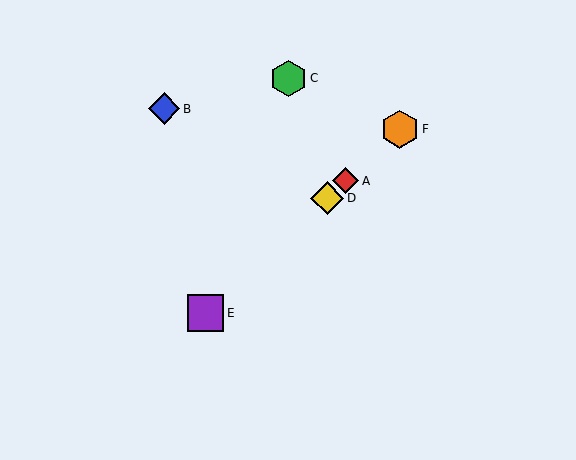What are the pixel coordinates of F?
Object F is at (400, 129).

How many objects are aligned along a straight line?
4 objects (A, D, E, F) are aligned along a straight line.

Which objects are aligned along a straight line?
Objects A, D, E, F are aligned along a straight line.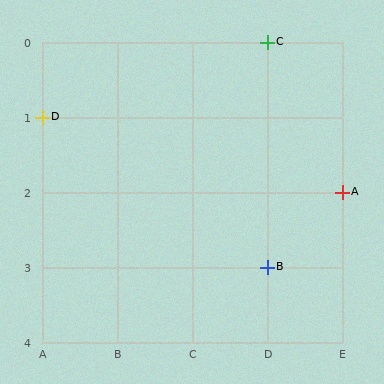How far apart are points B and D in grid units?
Points B and D are 3 columns and 2 rows apart (about 3.6 grid units diagonally).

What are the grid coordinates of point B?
Point B is at grid coordinates (D, 3).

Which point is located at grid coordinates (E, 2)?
Point A is at (E, 2).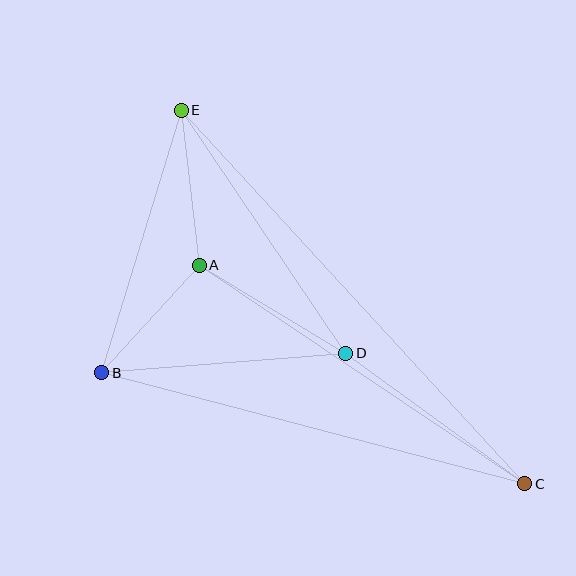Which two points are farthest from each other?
Points C and E are farthest from each other.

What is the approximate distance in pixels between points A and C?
The distance between A and C is approximately 392 pixels.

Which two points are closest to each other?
Points A and B are closest to each other.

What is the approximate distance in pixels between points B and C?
The distance between B and C is approximately 437 pixels.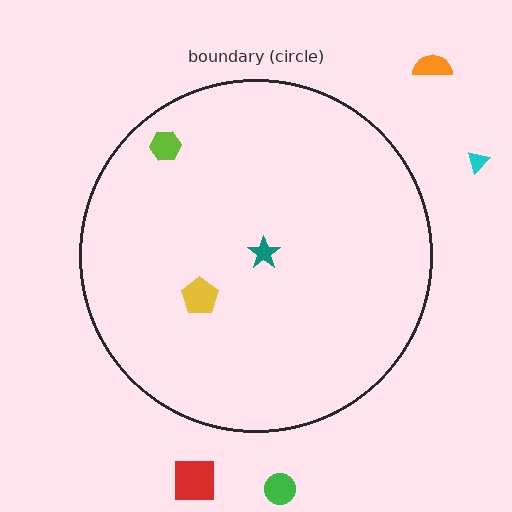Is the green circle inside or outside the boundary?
Outside.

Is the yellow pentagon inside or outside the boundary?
Inside.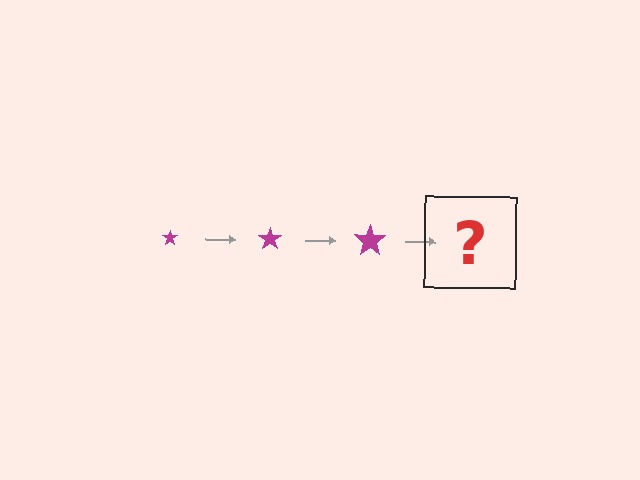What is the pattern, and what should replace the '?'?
The pattern is that the star gets progressively larger each step. The '?' should be a magenta star, larger than the previous one.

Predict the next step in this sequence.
The next step is a magenta star, larger than the previous one.